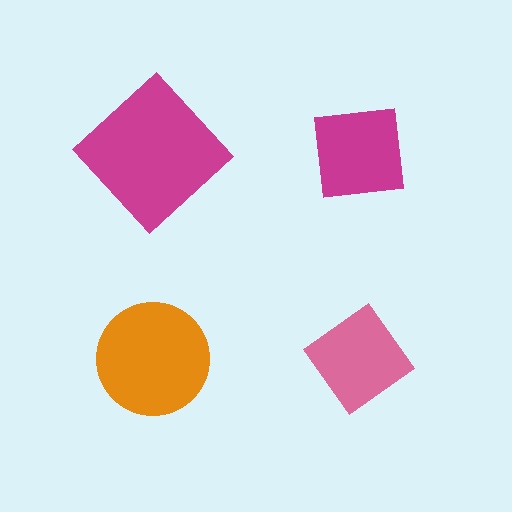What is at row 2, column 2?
A pink diamond.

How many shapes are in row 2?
2 shapes.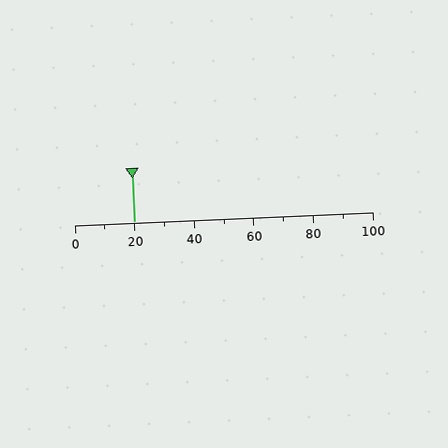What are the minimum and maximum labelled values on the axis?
The axis runs from 0 to 100.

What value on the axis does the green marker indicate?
The marker indicates approximately 20.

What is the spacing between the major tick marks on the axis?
The major ticks are spaced 20 apart.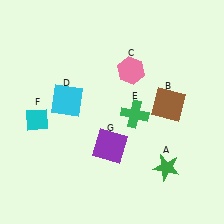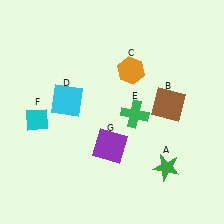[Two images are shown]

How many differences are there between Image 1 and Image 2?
There is 1 difference between the two images.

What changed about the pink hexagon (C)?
In Image 1, C is pink. In Image 2, it changed to orange.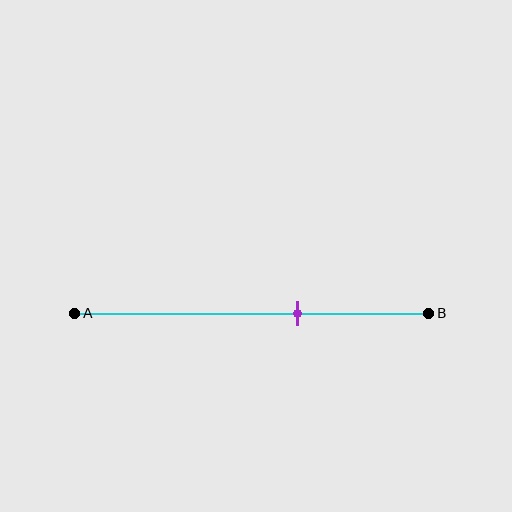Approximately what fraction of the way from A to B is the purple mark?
The purple mark is approximately 65% of the way from A to B.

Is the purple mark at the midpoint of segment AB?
No, the mark is at about 65% from A, not at the 50% midpoint.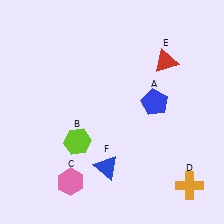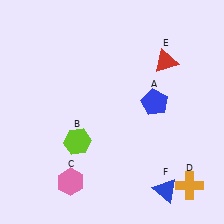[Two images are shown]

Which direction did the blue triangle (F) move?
The blue triangle (F) moved right.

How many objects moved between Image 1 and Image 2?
1 object moved between the two images.